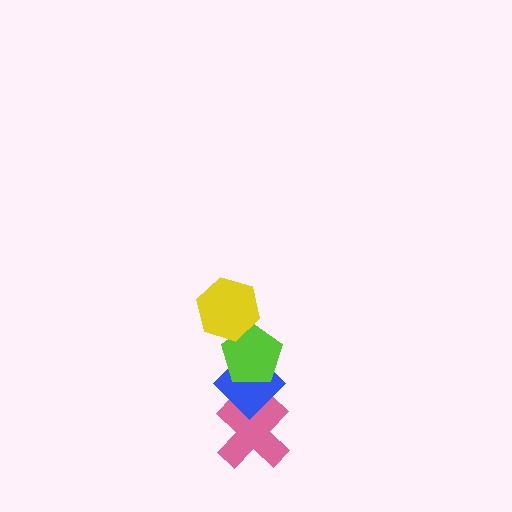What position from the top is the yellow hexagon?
The yellow hexagon is 1st from the top.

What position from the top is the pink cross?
The pink cross is 4th from the top.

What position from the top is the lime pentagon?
The lime pentagon is 2nd from the top.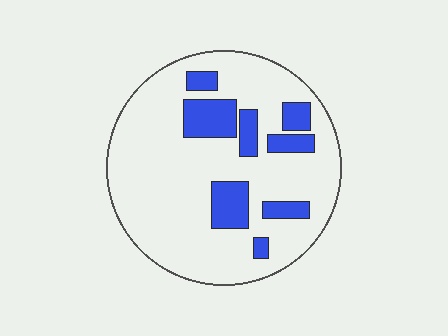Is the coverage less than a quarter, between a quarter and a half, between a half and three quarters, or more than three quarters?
Less than a quarter.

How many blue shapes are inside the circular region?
8.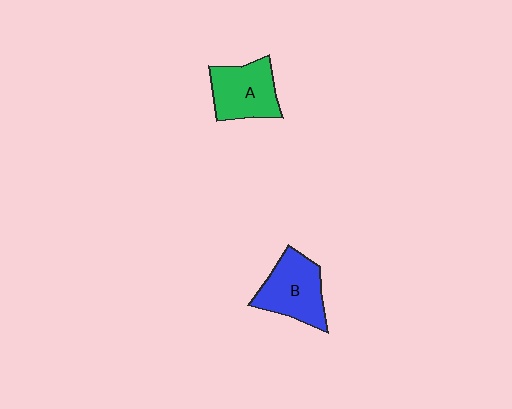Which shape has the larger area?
Shape B (blue).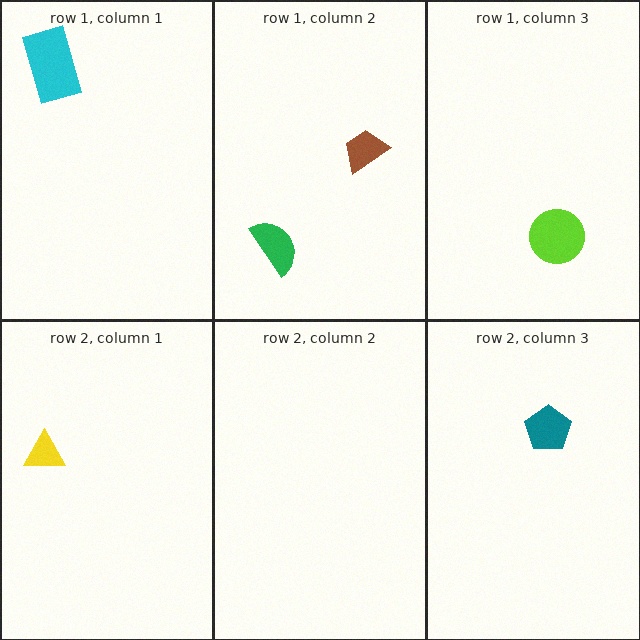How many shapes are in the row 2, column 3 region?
1.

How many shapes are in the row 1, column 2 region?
2.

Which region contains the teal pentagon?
The row 2, column 3 region.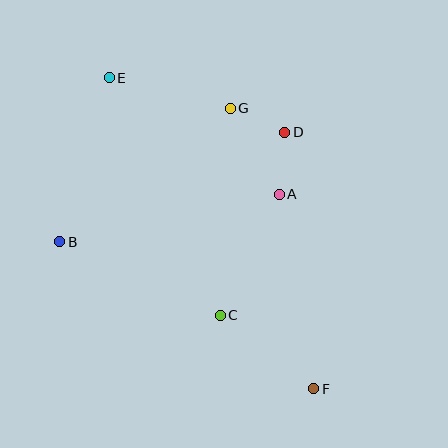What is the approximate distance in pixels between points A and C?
The distance between A and C is approximately 134 pixels.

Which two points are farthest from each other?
Points E and F are farthest from each other.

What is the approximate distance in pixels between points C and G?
The distance between C and G is approximately 207 pixels.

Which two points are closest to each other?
Points D and G are closest to each other.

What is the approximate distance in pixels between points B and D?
The distance between B and D is approximately 250 pixels.